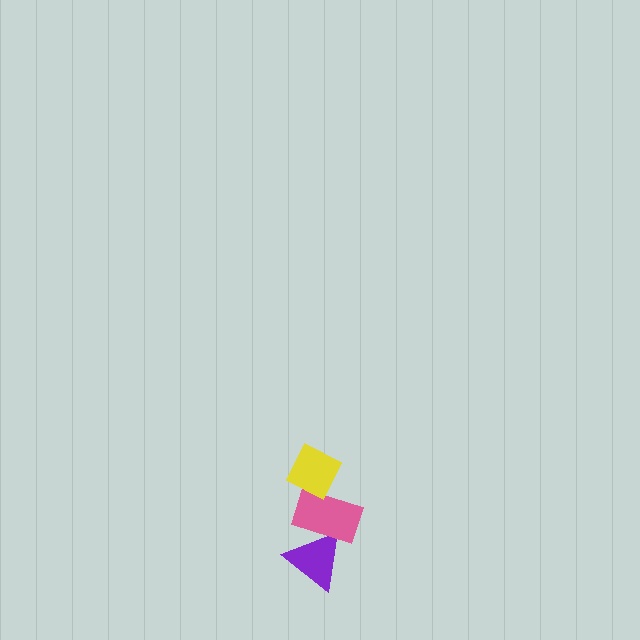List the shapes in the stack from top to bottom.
From top to bottom: the yellow diamond, the pink rectangle, the purple triangle.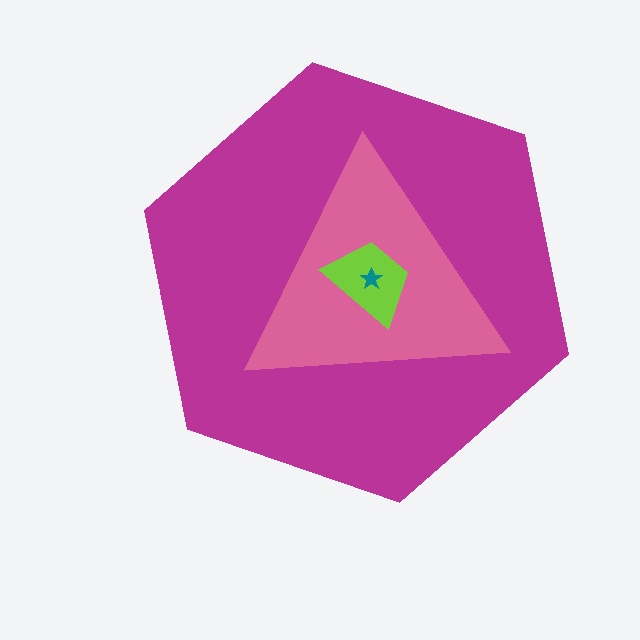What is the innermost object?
The teal star.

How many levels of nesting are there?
4.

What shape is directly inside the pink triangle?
The lime trapezoid.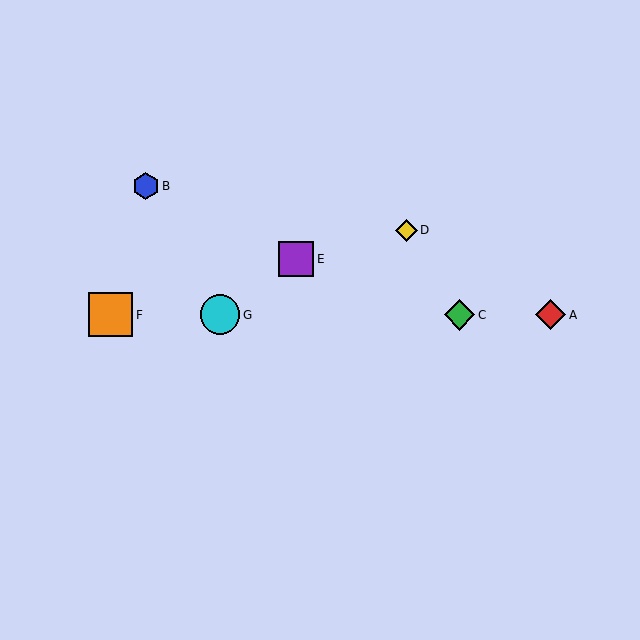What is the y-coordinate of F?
Object F is at y≈315.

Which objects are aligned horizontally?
Objects A, C, F, G are aligned horizontally.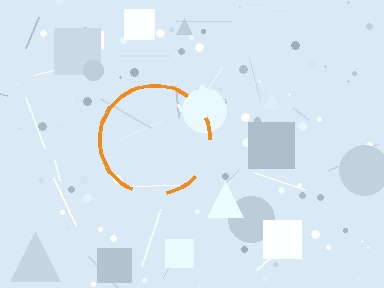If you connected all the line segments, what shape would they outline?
They would outline a circle.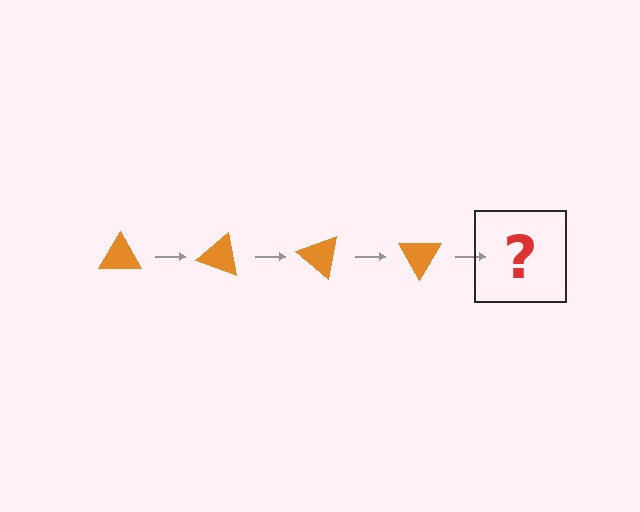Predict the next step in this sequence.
The next step is an orange triangle rotated 80 degrees.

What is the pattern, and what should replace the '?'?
The pattern is that the triangle rotates 20 degrees each step. The '?' should be an orange triangle rotated 80 degrees.